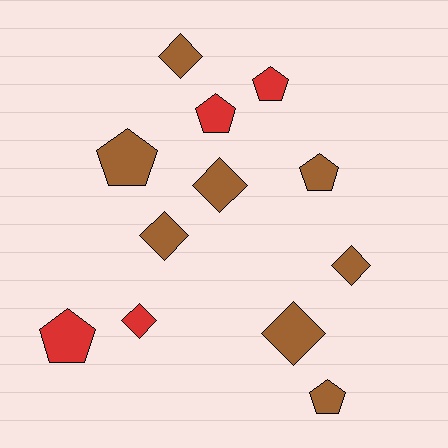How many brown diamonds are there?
There are 5 brown diamonds.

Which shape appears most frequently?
Diamond, with 6 objects.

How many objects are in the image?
There are 12 objects.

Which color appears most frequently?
Brown, with 8 objects.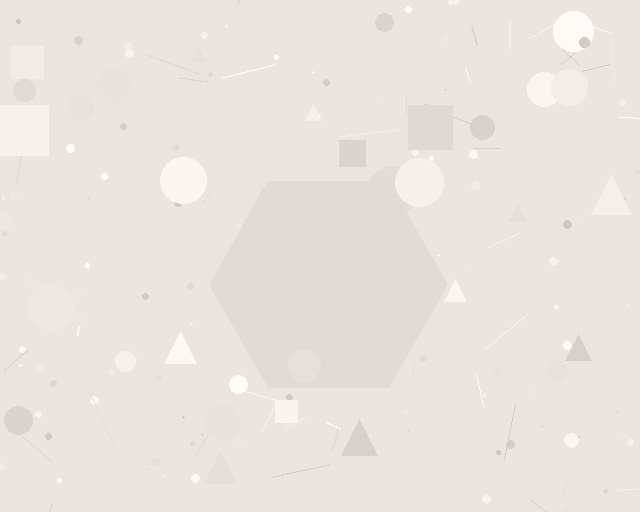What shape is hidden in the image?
A hexagon is hidden in the image.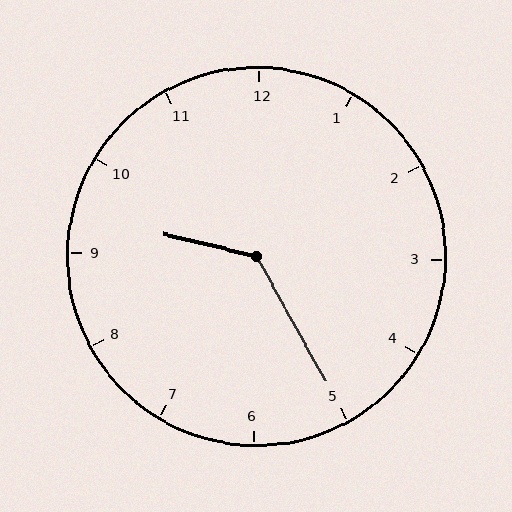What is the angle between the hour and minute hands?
Approximately 132 degrees.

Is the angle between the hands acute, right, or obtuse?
It is obtuse.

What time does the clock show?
9:25.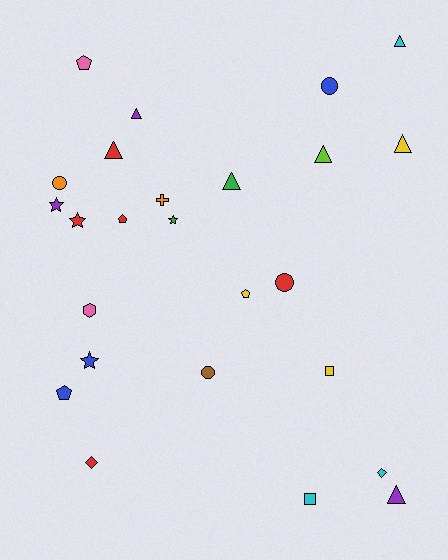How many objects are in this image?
There are 25 objects.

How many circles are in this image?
There are 4 circles.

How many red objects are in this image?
There are 5 red objects.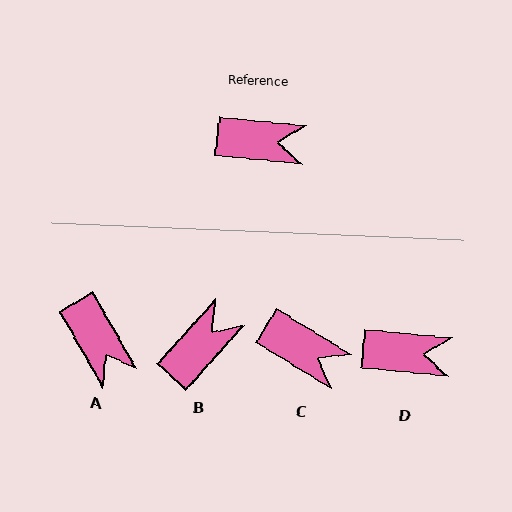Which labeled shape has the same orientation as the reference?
D.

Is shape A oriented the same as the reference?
No, it is off by about 55 degrees.